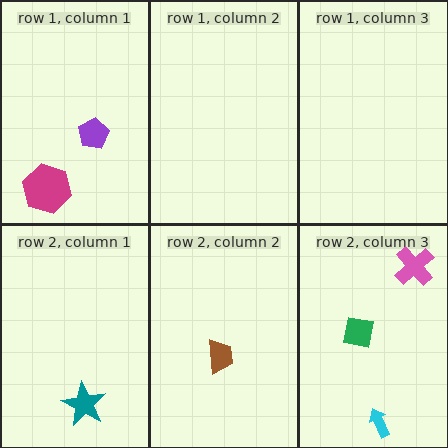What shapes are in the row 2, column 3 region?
The green square, the pink cross, the cyan arrow.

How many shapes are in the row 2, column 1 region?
1.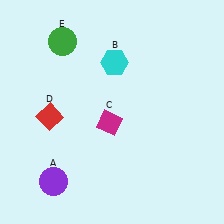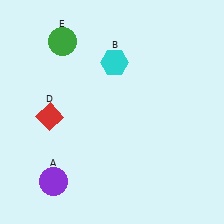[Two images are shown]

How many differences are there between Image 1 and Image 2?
There is 1 difference between the two images.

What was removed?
The magenta diamond (C) was removed in Image 2.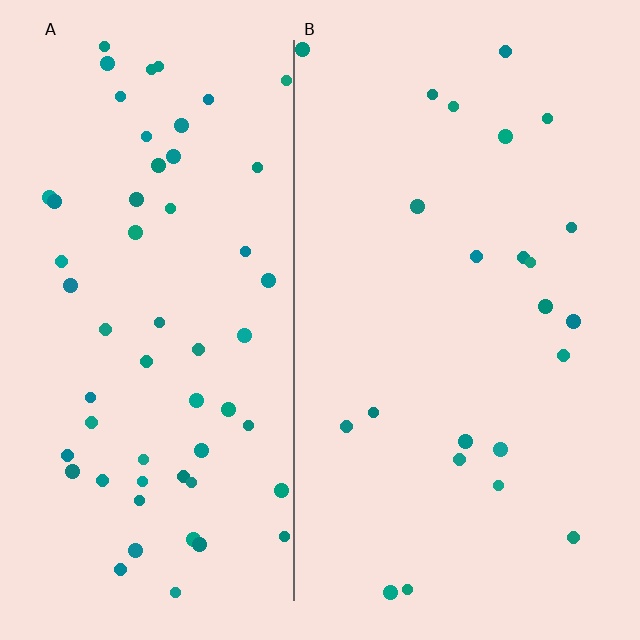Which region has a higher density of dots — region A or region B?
A (the left).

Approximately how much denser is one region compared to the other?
Approximately 2.5× — region A over region B.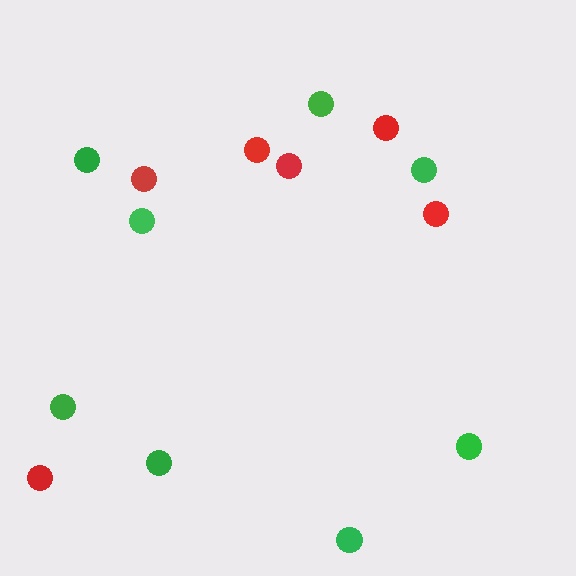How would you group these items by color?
There are 2 groups: one group of green circles (8) and one group of red circles (6).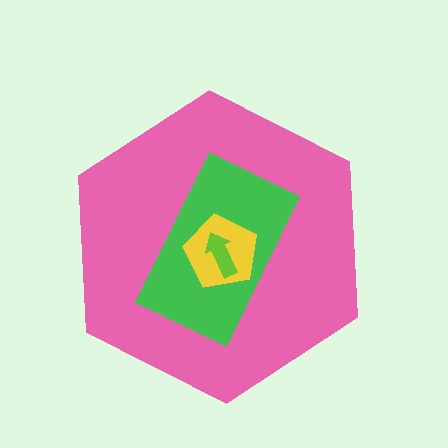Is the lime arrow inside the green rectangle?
Yes.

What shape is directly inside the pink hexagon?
The green rectangle.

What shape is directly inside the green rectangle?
The yellow pentagon.